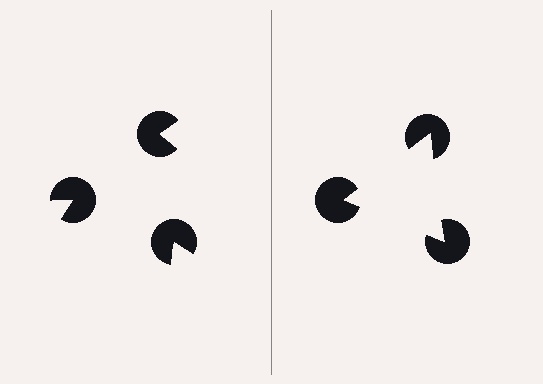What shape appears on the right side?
An illusory triangle.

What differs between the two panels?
The pac-man discs are positioned identically on both sides; only the wedge orientations differ. On the right they align to a triangle; on the left they are misaligned.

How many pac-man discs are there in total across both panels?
6 — 3 on each side.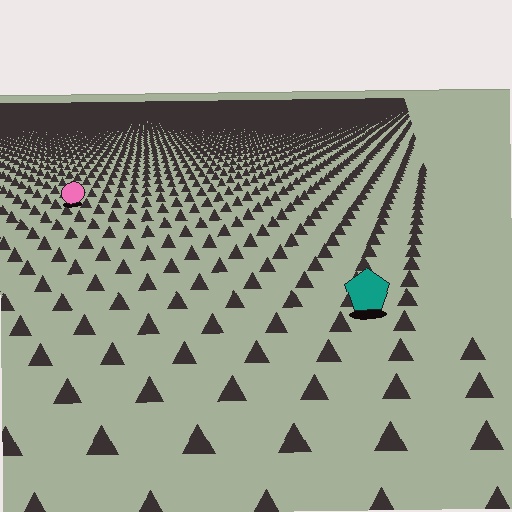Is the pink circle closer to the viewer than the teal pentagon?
No. The teal pentagon is closer — you can tell from the texture gradient: the ground texture is coarser near it.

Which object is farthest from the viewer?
The pink circle is farthest from the viewer. It appears smaller and the ground texture around it is denser.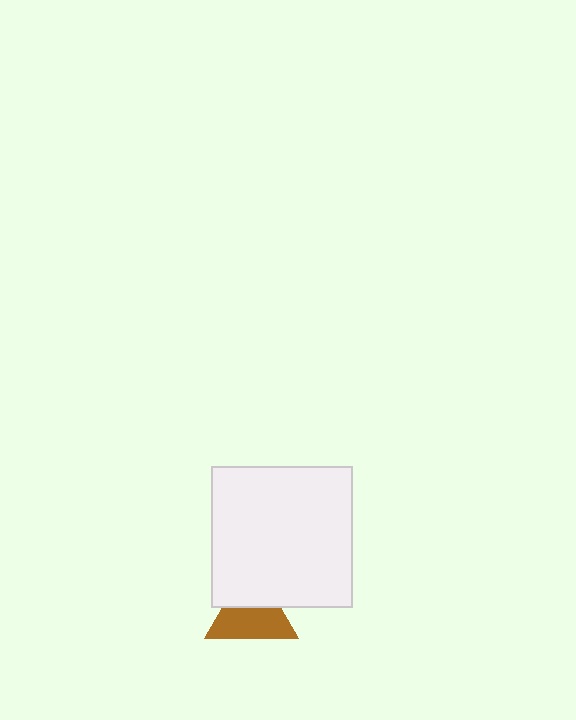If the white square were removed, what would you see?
You would see the complete brown triangle.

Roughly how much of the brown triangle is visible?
About half of it is visible (roughly 62%).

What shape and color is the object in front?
The object in front is a white square.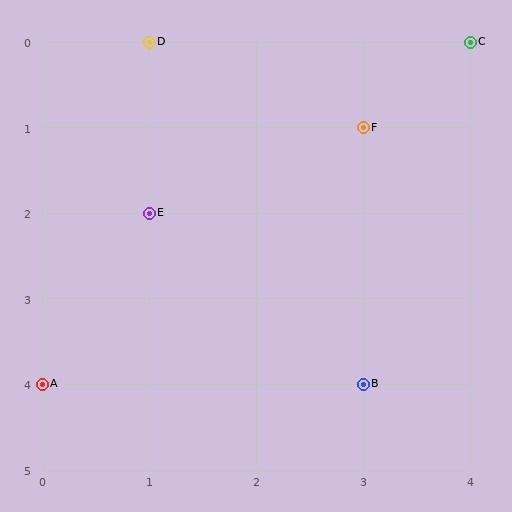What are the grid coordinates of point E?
Point E is at grid coordinates (1, 2).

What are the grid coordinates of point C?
Point C is at grid coordinates (4, 0).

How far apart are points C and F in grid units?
Points C and F are 1 column and 1 row apart (about 1.4 grid units diagonally).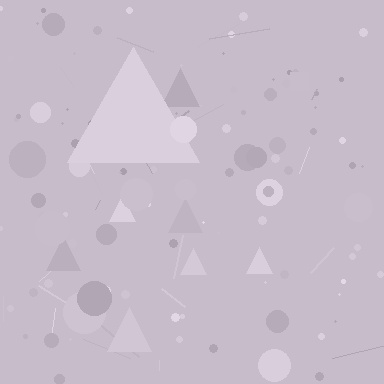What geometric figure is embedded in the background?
A triangle is embedded in the background.